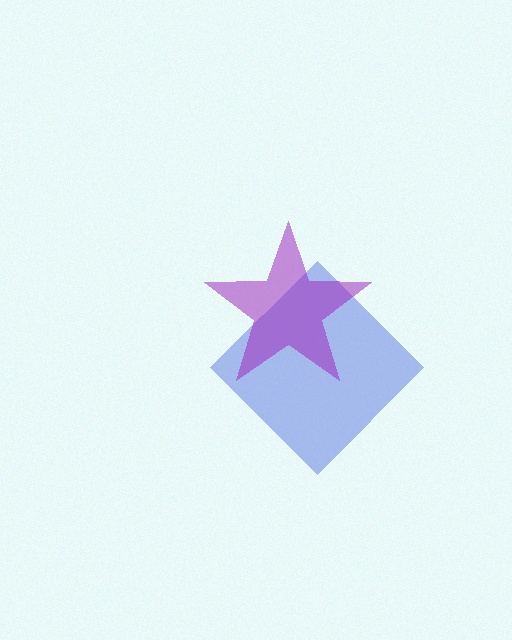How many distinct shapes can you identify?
There are 2 distinct shapes: a blue diamond, a purple star.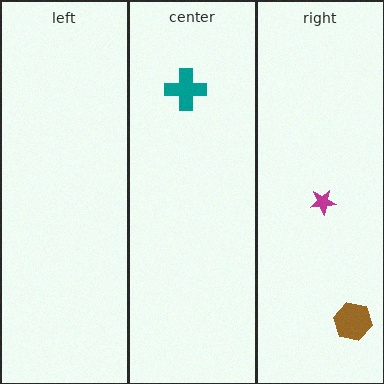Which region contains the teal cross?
The center region.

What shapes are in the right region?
The brown hexagon, the magenta star.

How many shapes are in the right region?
2.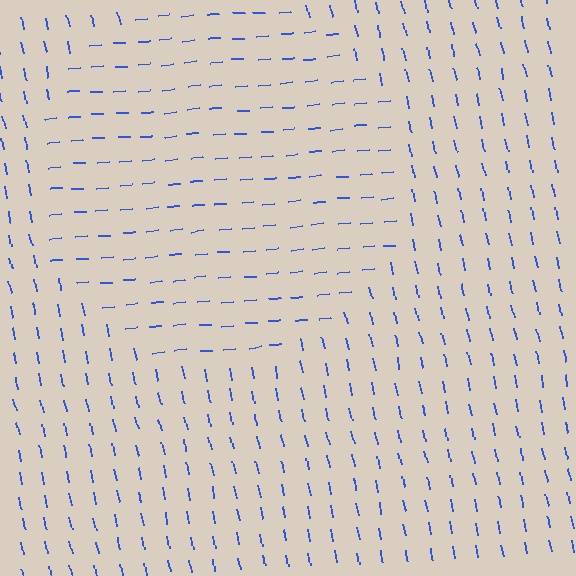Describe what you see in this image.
The image is filled with small blue line segments. A circle region in the image has lines oriented differently from the surrounding lines, creating a visible texture boundary.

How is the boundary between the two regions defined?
The boundary is defined purely by a change in line orientation (approximately 83 degrees difference). All lines are the same color and thickness.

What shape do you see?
I see a circle.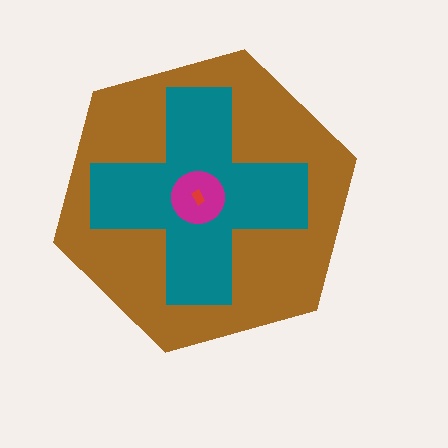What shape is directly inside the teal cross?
The magenta circle.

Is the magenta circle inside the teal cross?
Yes.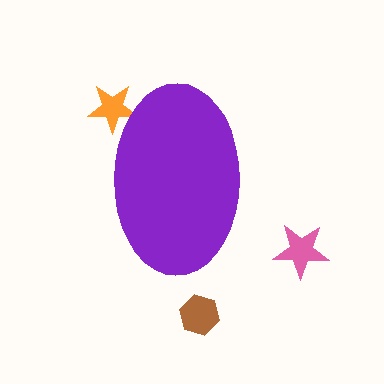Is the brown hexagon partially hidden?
No, the brown hexagon is fully visible.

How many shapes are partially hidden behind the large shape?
1 shape is partially hidden.